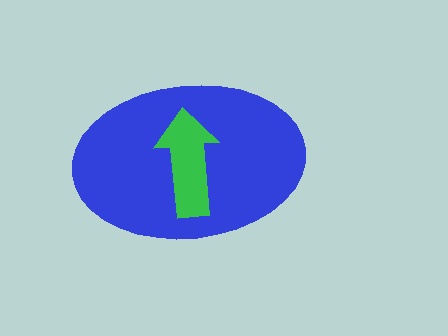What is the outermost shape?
The blue ellipse.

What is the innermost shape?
The green arrow.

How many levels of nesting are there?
2.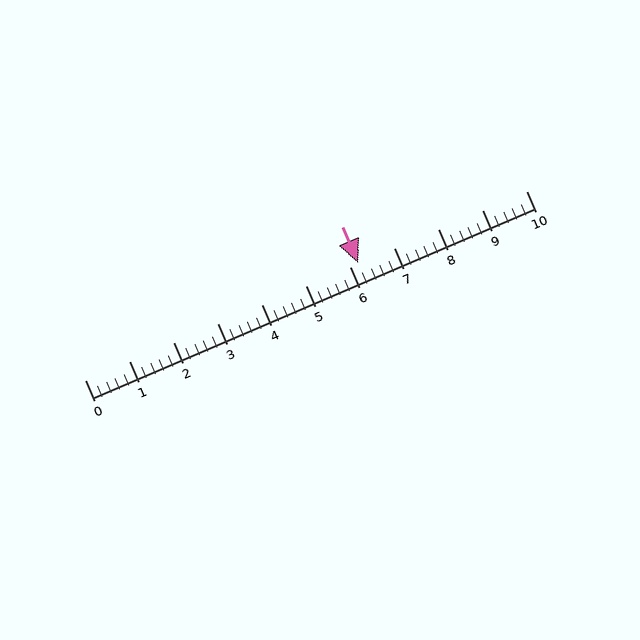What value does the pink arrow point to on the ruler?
The pink arrow points to approximately 6.2.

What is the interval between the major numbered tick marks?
The major tick marks are spaced 1 units apart.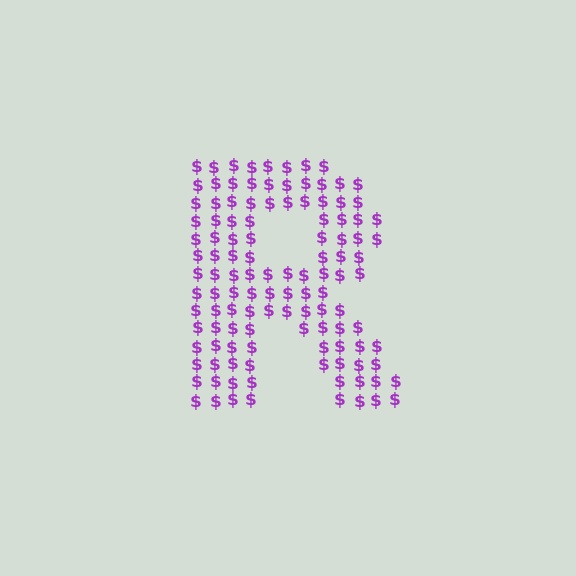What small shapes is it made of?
It is made of small dollar signs.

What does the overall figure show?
The overall figure shows the letter R.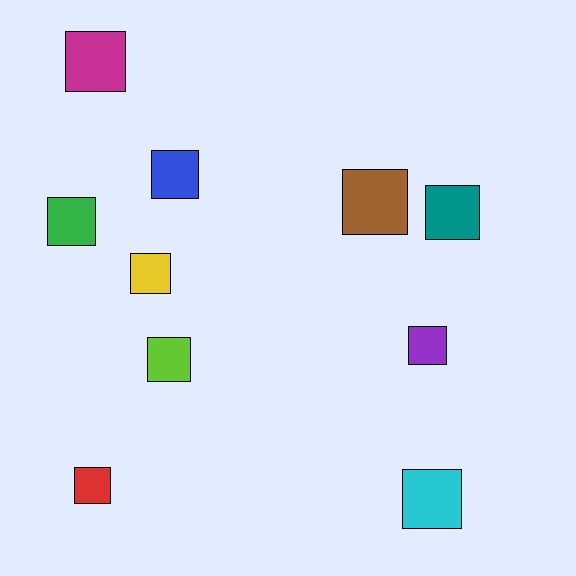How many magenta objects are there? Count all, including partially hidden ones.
There is 1 magenta object.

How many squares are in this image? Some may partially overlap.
There are 10 squares.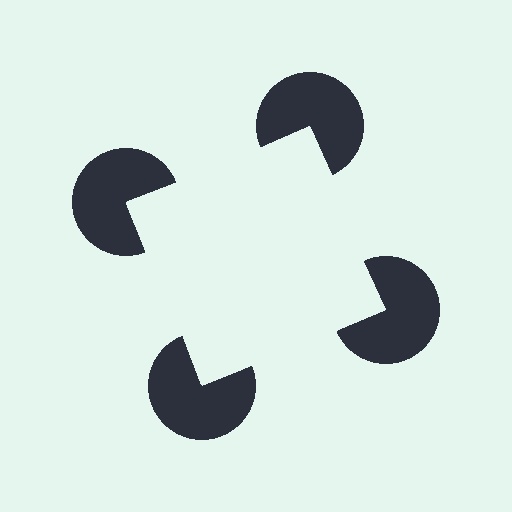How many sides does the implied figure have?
4 sides.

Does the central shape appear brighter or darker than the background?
It typically appears slightly brighter than the background, even though no actual brightness change is drawn.